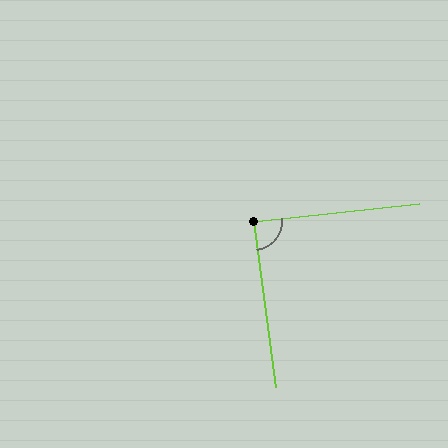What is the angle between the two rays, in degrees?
Approximately 89 degrees.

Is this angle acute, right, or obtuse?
It is approximately a right angle.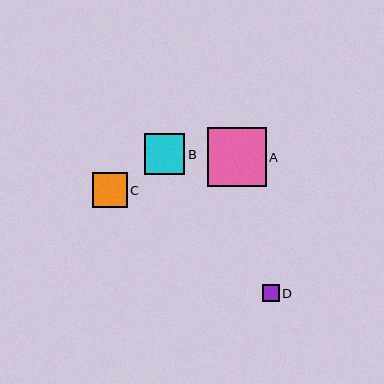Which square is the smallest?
Square D is the smallest with a size of approximately 17 pixels.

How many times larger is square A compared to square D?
Square A is approximately 3.4 times the size of square D.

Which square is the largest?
Square A is the largest with a size of approximately 59 pixels.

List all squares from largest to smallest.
From largest to smallest: A, B, C, D.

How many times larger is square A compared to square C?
Square A is approximately 1.7 times the size of square C.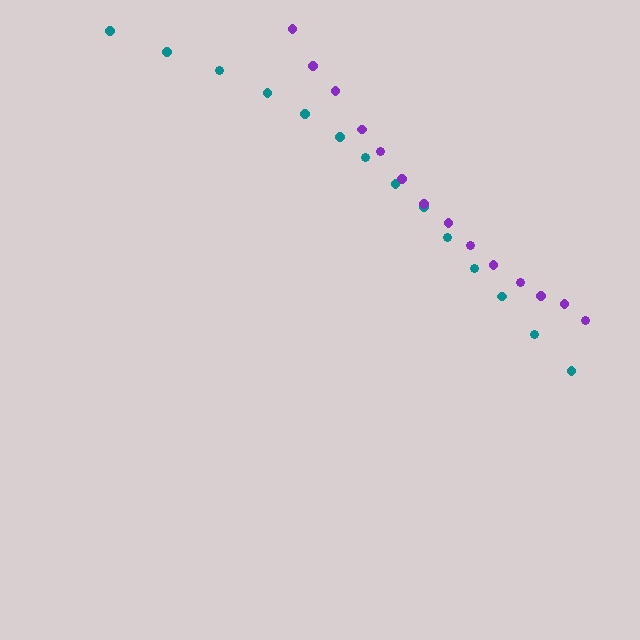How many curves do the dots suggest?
There are 2 distinct paths.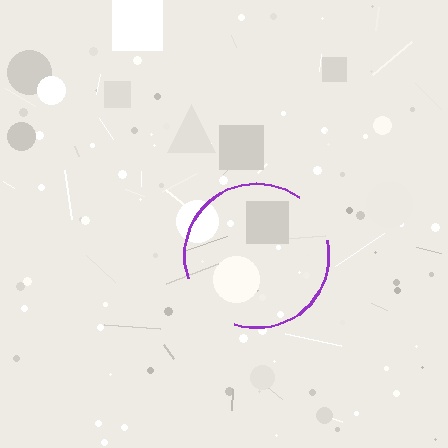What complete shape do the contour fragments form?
The contour fragments form a circle.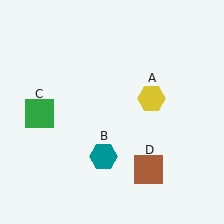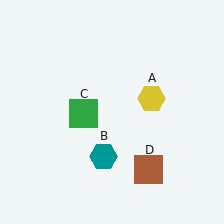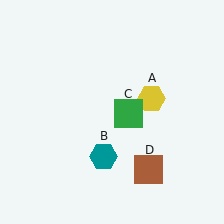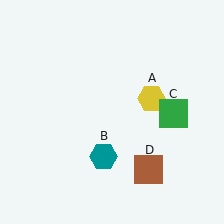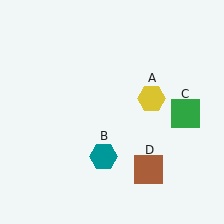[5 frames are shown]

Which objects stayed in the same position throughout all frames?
Yellow hexagon (object A) and teal hexagon (object B) and brown square (object D) remained stationary.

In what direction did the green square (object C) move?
The green square (object C) moved right.